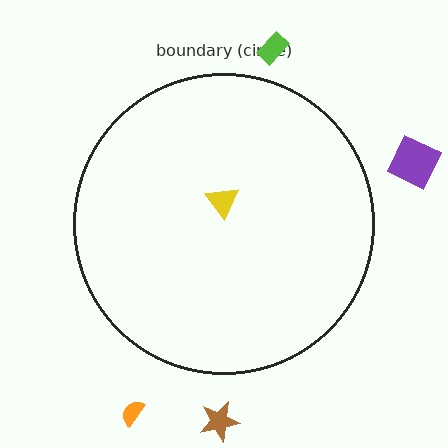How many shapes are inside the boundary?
1 inside, 4 outside.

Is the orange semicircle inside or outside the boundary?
Outside.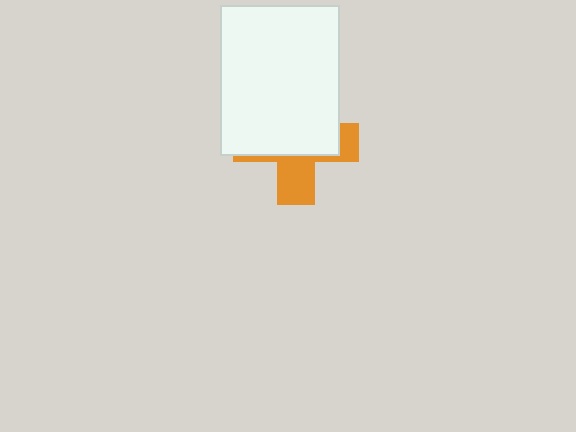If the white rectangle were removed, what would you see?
You would see the complete orange cross.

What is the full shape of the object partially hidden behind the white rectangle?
The partially hidden object is an orange cross.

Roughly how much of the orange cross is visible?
A small part of it is visible (roughly 38%).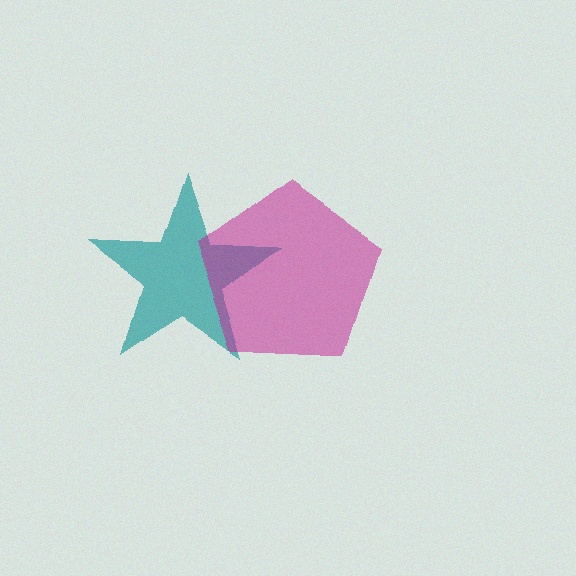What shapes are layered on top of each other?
The layered shapes are: a teal star, a magenta pentagon.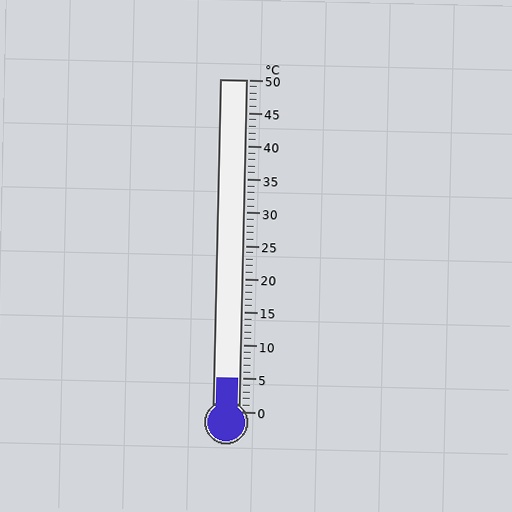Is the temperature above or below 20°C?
The temperature is below 20°C.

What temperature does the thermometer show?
The thermometer shows approximately 5°C.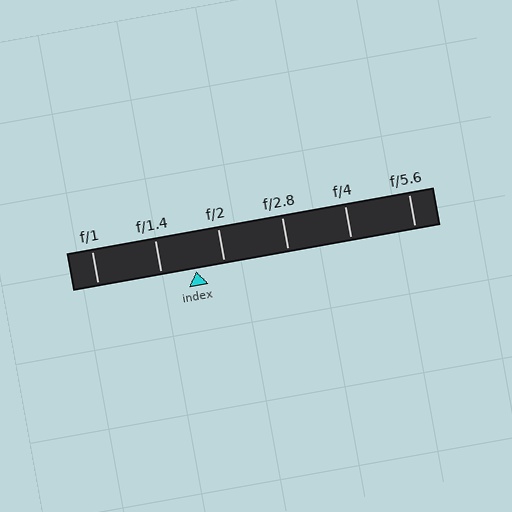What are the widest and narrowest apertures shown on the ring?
The widest aperture shown is f/1 and the narrowest is f/5.6.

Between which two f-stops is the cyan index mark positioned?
The index mark is between f/1.4 and f/2.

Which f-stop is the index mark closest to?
The index mark is closest to f/2.